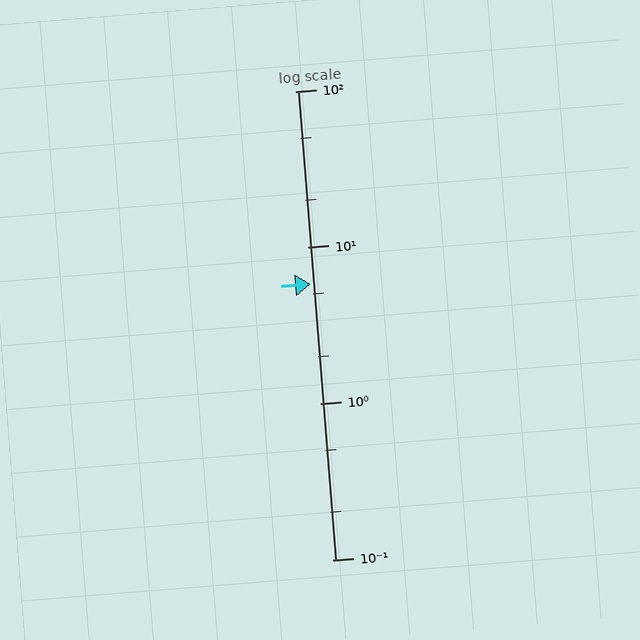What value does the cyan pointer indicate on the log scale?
The pointer indicates approximately 5.8.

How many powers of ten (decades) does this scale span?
The scale spans 3 decades, from 0.1 to 100.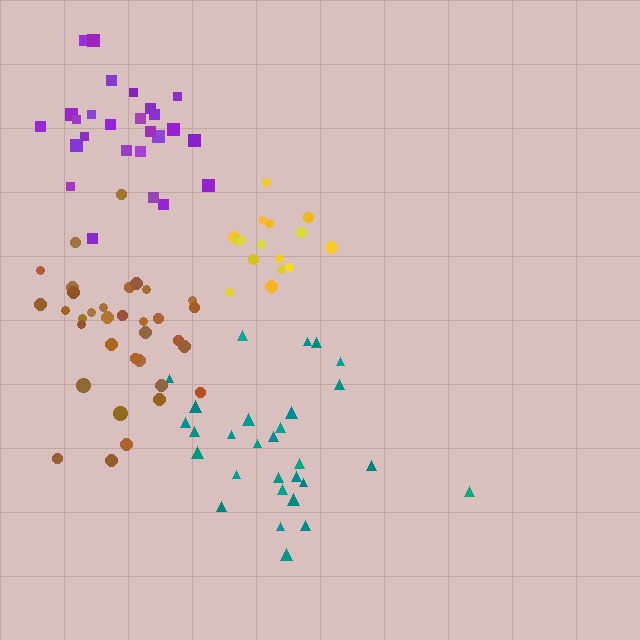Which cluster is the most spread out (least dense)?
Teal.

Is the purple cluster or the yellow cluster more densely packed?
Yellow.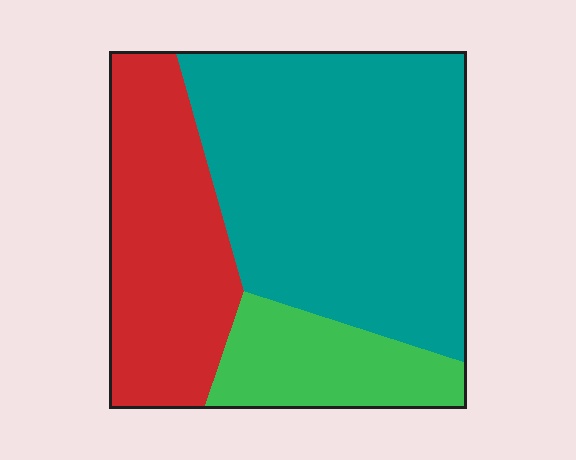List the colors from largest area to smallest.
From largest to smallest: teal, red, green.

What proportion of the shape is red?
Red covers 29% of the shape.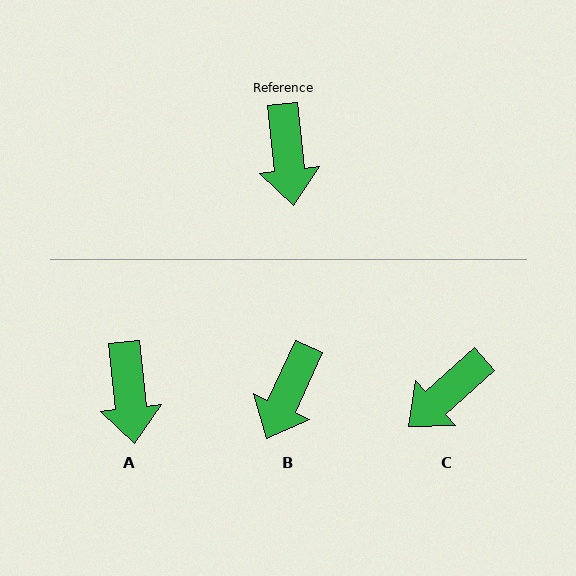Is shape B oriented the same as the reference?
No, it is off by about 30 degrees.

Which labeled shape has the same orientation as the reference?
A.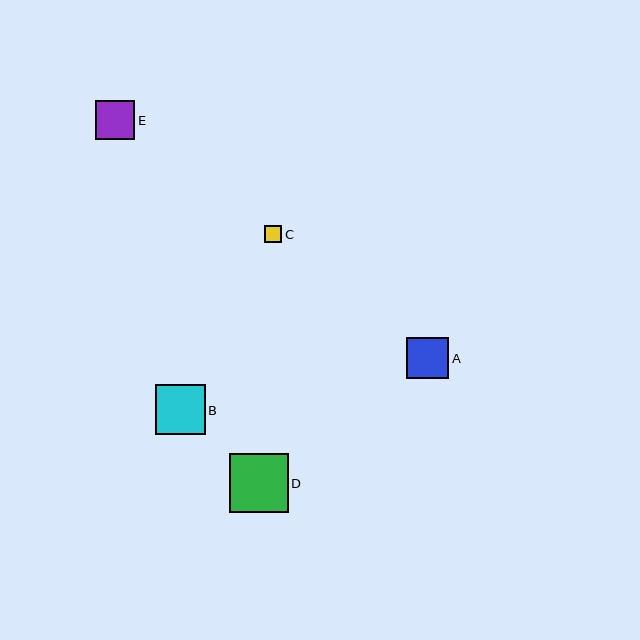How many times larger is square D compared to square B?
Square D is approximately 1.2 times the size of square B.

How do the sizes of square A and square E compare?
Square A and square E are approximately the same size.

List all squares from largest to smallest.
From largest to smallest: D, B, A, E, C.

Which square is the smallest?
Square C is the smallest with a size of approximately 17 pixels.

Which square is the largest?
Square D is the largest with a size of approximately 58 pixels.